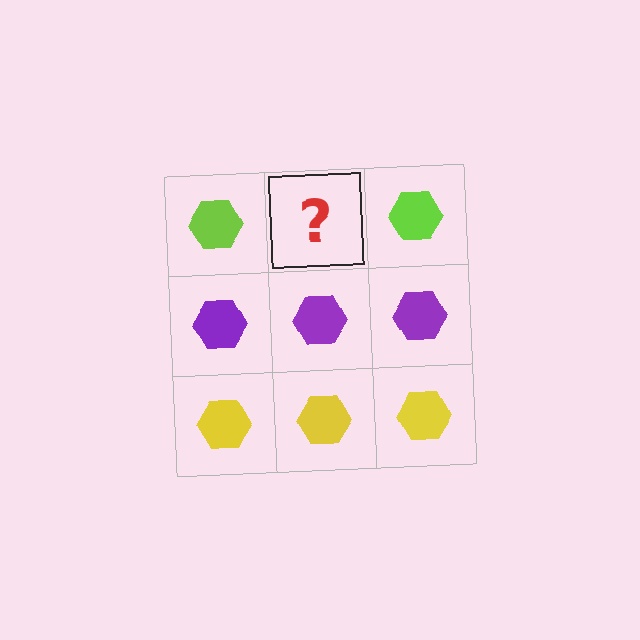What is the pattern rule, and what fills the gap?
The rule is that each row has a consistent color. The gap should be filled with a lime hexagon.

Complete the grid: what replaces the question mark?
The question mark should be replaced with a lime hexagon.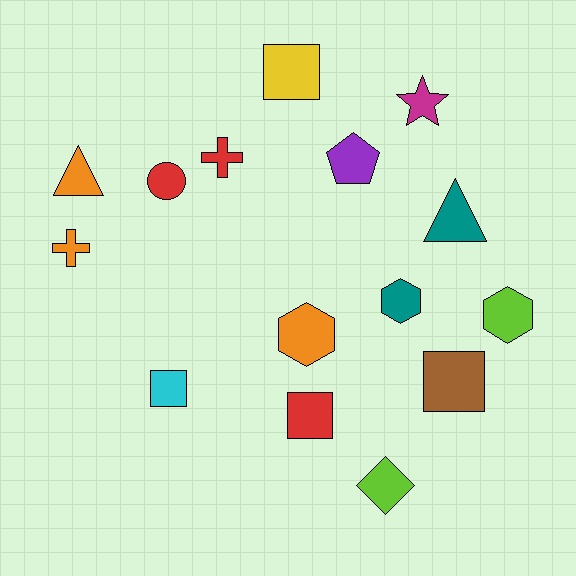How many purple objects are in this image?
There is 1 purple object.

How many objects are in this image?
There are 15 objects.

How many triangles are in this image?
There are 2 triangles.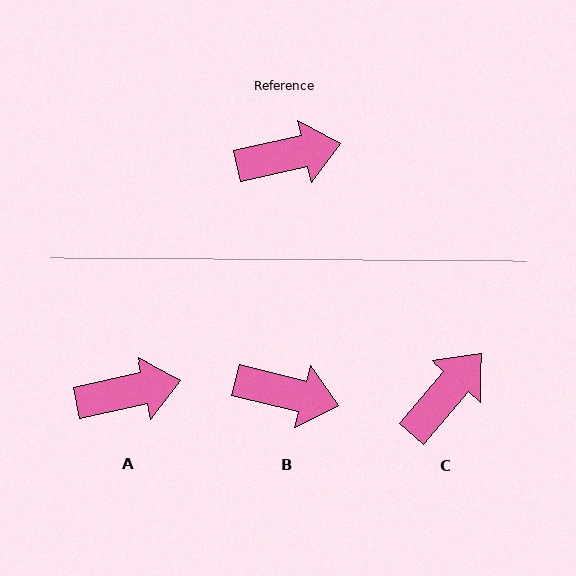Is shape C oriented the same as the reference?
No, it is off by about 38 degrees.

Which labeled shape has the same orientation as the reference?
A.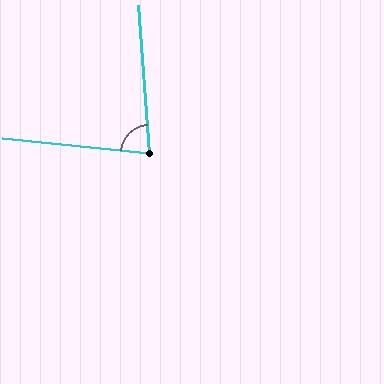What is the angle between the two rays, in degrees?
Approximately 80 degrees.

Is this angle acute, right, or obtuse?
It is acute.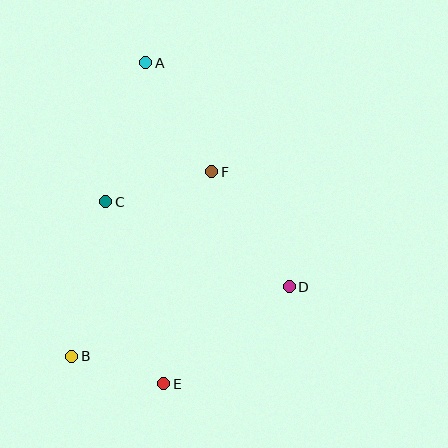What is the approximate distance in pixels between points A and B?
The distance between A and B is approximately 303 pixels.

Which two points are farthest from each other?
Points A and E are farthest from each other.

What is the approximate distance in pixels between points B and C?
The distance between B and C is approximately 158 pixels.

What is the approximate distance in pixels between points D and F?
The distance between D and F is approximately 139 pixels.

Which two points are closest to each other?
Points B and E are closest to each other.